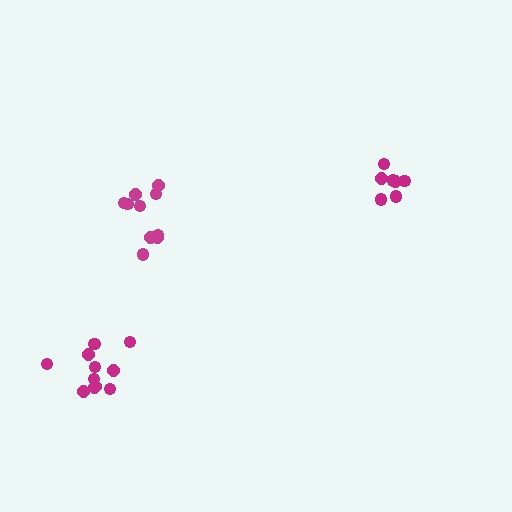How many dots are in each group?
Group 1: 10 dots, Group 2: 7 dots, Group 3: 11 dots (28 total).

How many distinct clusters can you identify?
There are 3 distinct clusters.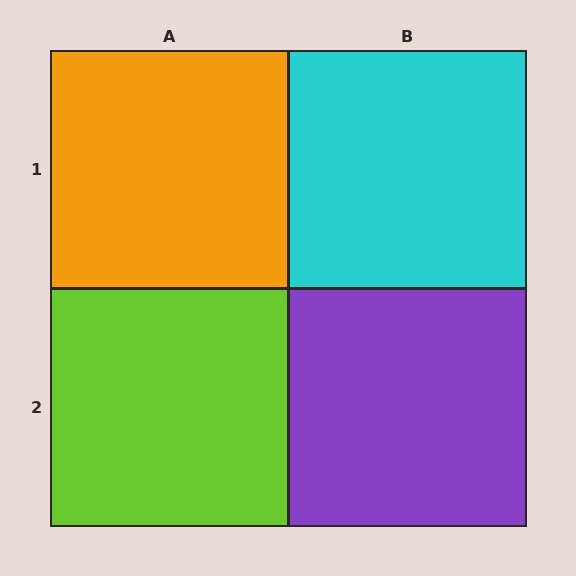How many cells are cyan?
1 cell is cyan.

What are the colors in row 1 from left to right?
Orange, cyan.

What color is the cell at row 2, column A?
Lime.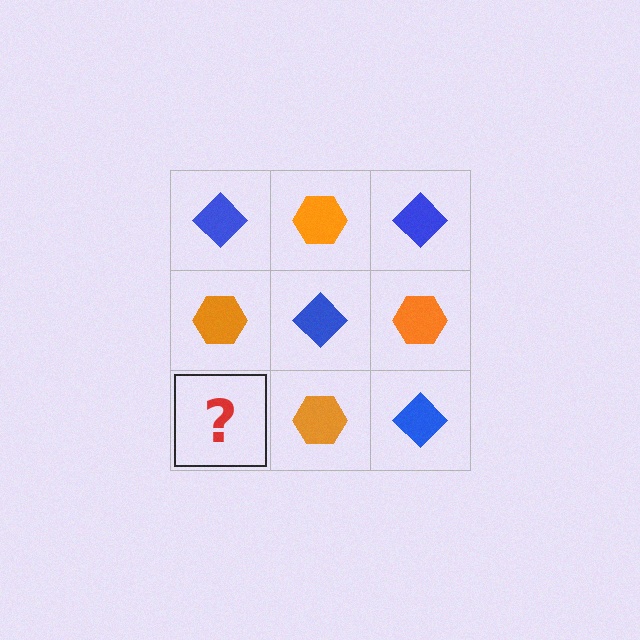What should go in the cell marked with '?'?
The missing cell should contain a blue diamond.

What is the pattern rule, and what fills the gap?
The rule is that it alternates blue diamond and orange hexagon in a checkerboard pattern. The gap should be filled with a blue diamond.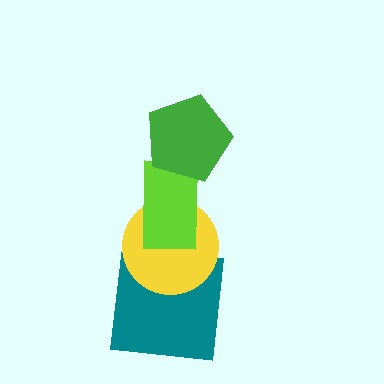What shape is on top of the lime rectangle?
The green pentagon is on top of the lime rectangle.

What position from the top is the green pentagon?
The green pentagon is 1st from the top.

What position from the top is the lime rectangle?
The lime rectangle is 2nd from the top.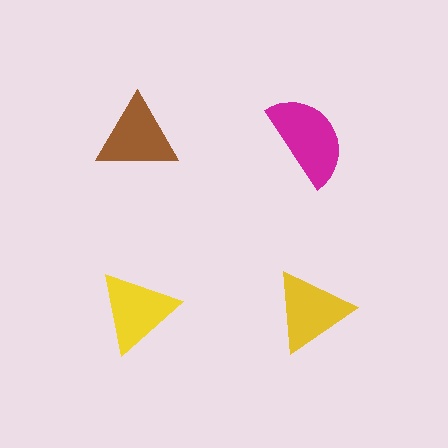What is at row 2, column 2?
A yellow triangle.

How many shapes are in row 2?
2 shapes.